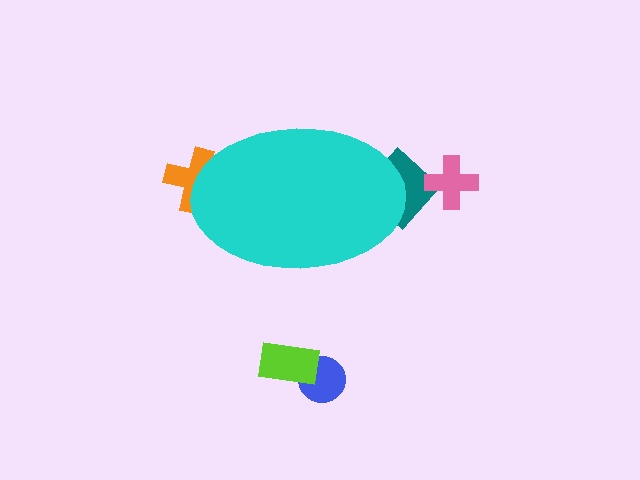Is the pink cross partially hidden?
No, the pink cross is fully visible.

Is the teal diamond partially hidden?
Yes, the teal diamond is partially hidden behind the cyan ellipse.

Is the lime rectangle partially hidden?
No, the lime rectangle is fully visible.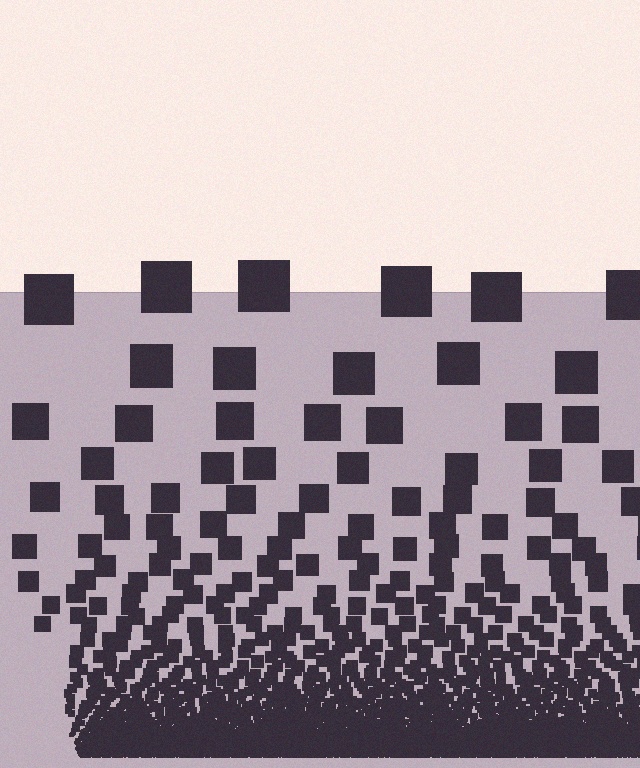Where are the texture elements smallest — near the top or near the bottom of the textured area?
Near the bottom.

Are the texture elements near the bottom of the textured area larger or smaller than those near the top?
Smaller. The gradient is inverted — elements near the bottom are smaller and denser.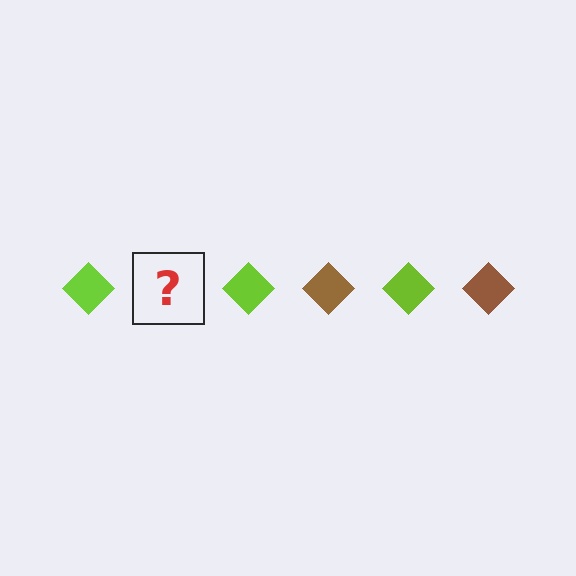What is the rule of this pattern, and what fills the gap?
The rule is that the pattern cycles through lime, brown diamonds. The gap should be filled with a brown diamond.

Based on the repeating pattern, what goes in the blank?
The blank should be a brown diamond.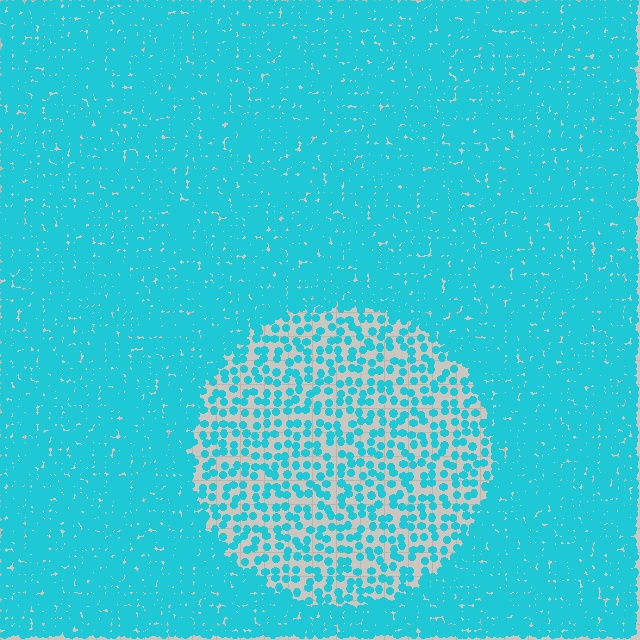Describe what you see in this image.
The image contains small cyan elements arranged at two different densities. A circle-shaped region is visible where the elements are less densely packed than the surrounding area.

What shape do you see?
I see a circle.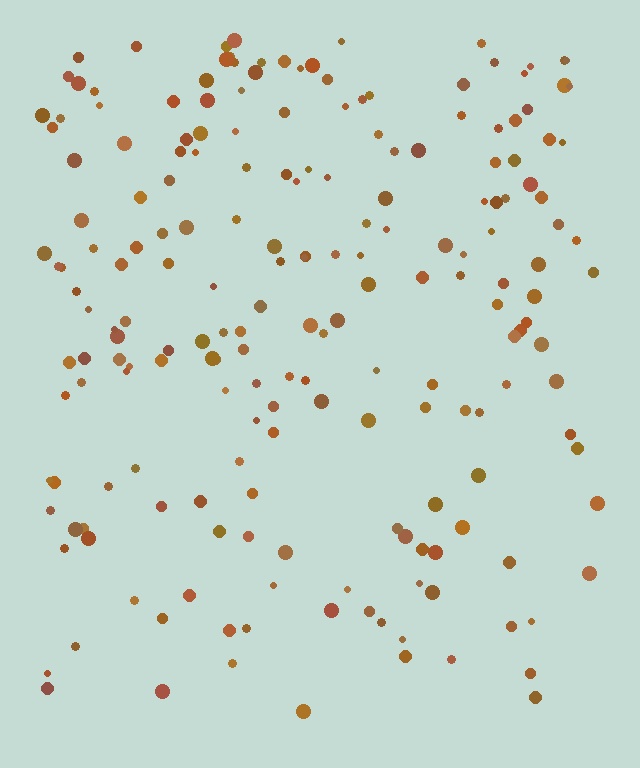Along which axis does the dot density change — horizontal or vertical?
Vertical.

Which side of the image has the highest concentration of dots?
The top.